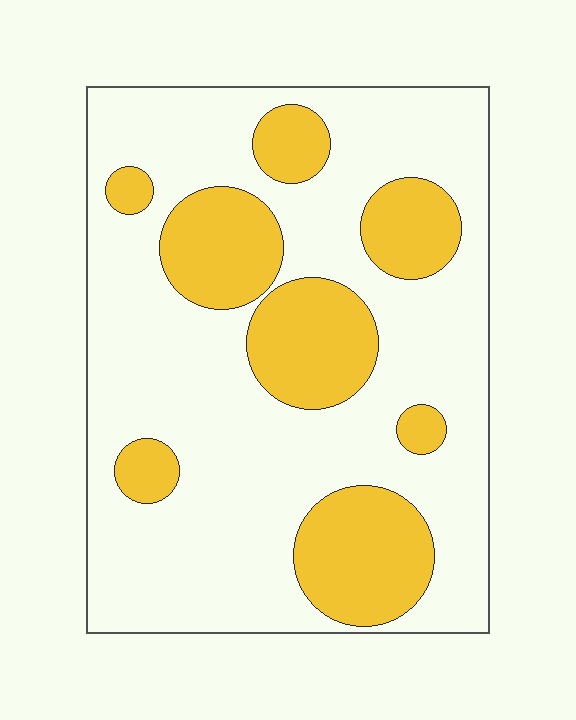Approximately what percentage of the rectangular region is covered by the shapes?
Approximately 30%.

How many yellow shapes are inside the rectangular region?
8.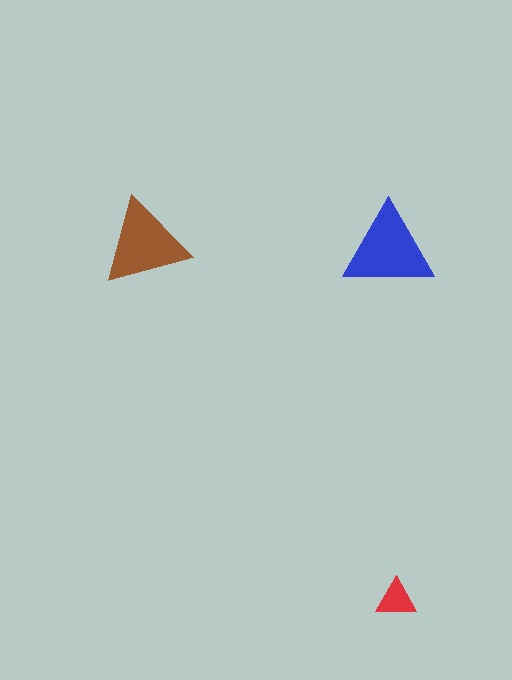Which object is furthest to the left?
The brown triangle is leftmost.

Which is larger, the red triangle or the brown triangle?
The brown one.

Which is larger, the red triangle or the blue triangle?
The blue one.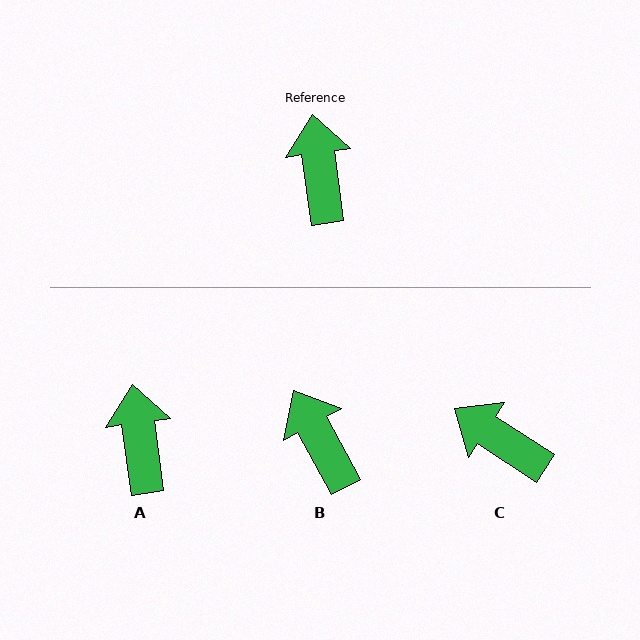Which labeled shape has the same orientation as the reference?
A.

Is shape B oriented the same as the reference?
No, it is off by about 21 degrees.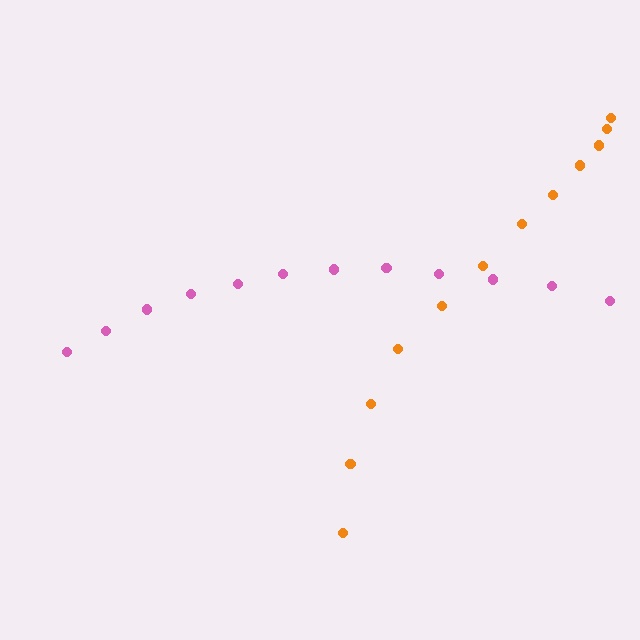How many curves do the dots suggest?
There are 2 distinct paths.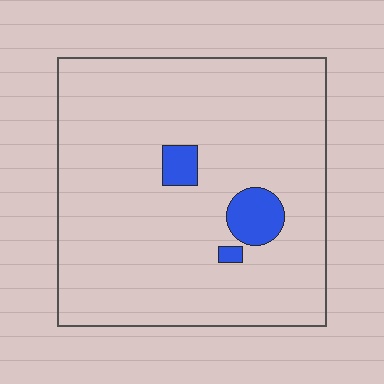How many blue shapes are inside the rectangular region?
3.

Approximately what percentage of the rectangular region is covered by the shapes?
Approximately 5%.